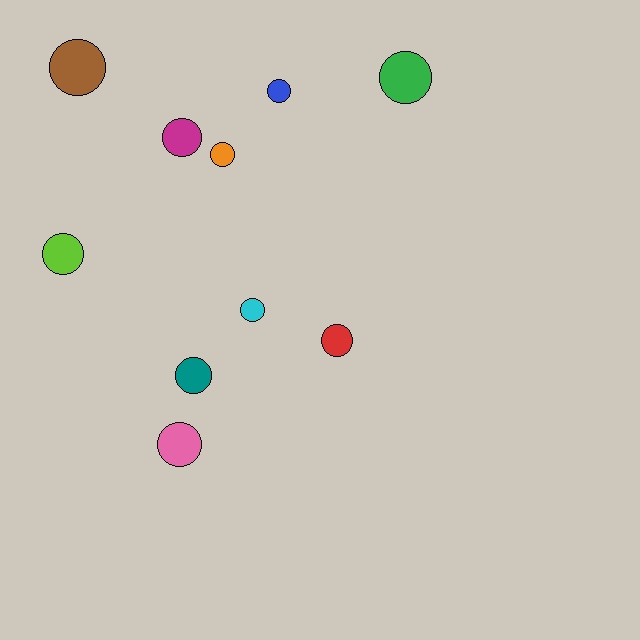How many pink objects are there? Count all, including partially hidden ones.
There is 1 pink object.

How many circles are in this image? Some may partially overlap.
There are 10 circles.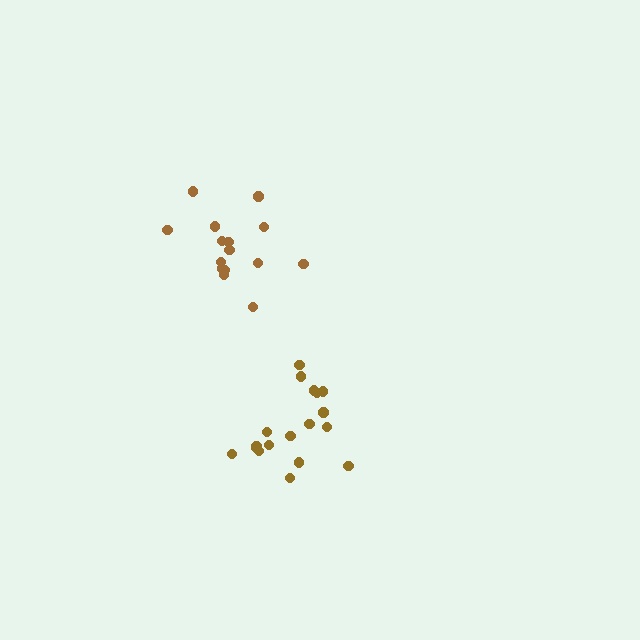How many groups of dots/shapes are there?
There are 2 groups.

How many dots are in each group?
Group 1: 18 dots, Group 2: 15 dots (33 total).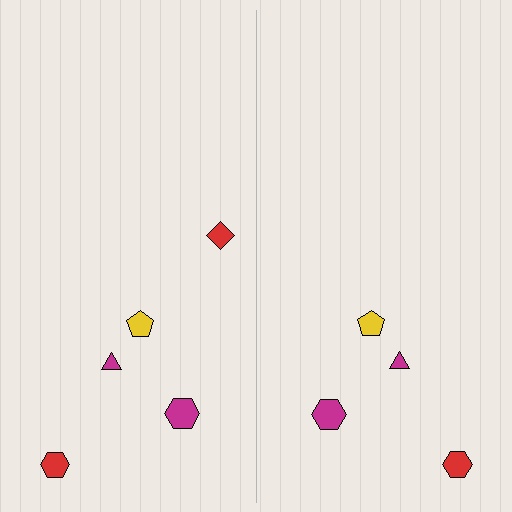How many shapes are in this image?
There are 9 shapes in this image.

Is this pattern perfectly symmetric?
No, the pattern is not perfectly symmetric. A red diamond is missing from the right side.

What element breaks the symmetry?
A red diamond is missing from the right side.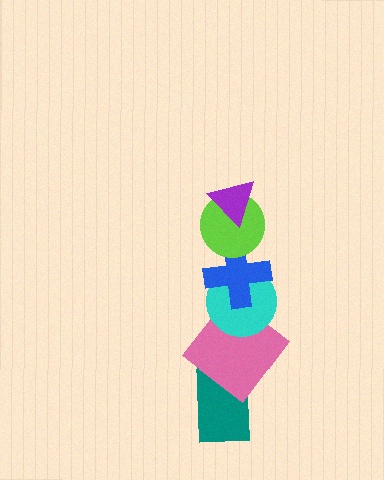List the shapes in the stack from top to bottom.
From top to bottom: the purple triangle, the lime circle, the blue cross, the cyan circle, the pink diamond, the teal rectangle.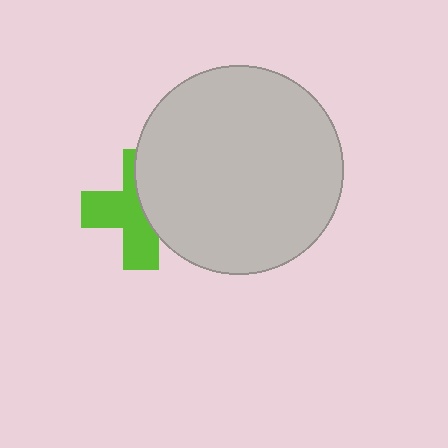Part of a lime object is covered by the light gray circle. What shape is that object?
It is a cross.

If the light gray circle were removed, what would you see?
You would see the complete lime cross.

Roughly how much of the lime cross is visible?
About half of it is visible (roughly 56%).